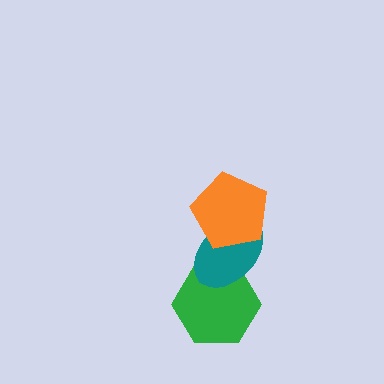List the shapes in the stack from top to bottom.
From top to bottom: the orange pentagon, the teal ellipse, the green hexagon.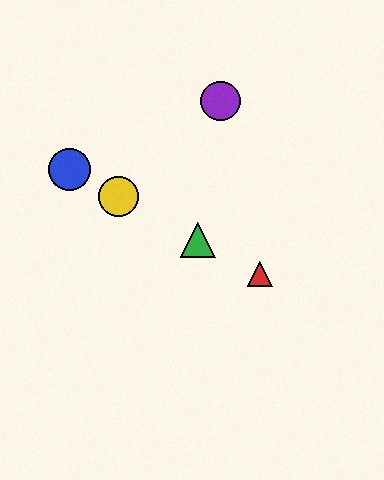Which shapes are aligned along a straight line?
The red triangle, the blue circle, the green triangle, the yellow circle are aligned along a straight line.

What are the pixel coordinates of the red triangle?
The red triangle is at (260, 274).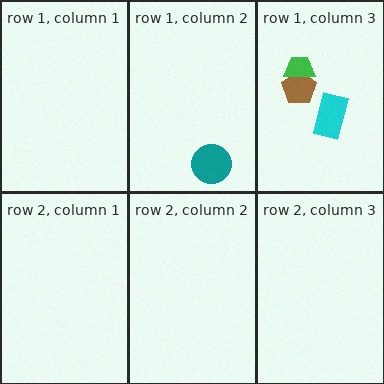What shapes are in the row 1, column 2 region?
The teal circle.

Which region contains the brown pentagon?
The row 1, column 3 region.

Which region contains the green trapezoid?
The row 1, column 3 region.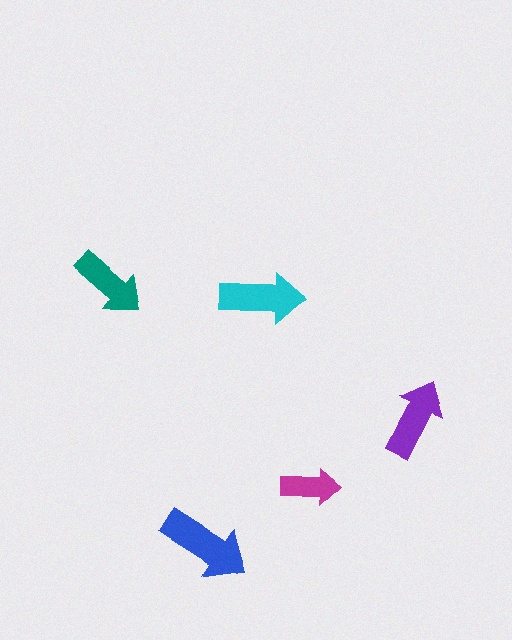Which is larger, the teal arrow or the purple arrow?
The purple one.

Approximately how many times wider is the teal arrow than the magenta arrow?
About 1.5 times wider.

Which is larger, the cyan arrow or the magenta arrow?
The cyan one.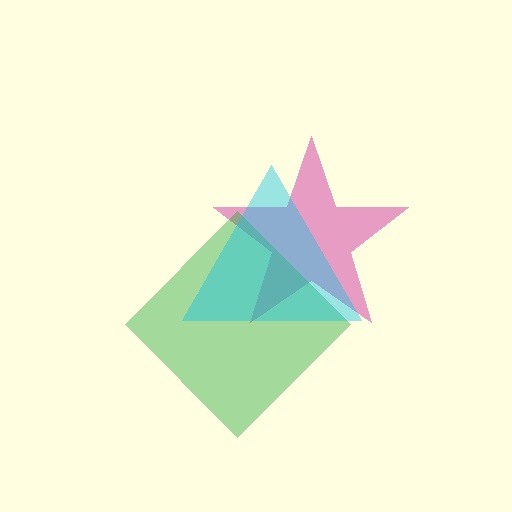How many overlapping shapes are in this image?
There are 3 overlapping shapes in the image.